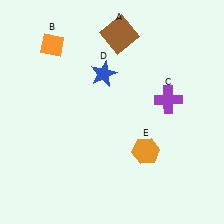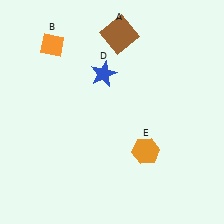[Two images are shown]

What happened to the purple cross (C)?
The purple cross (C) was removed in Image 2. It was in the top-right area of Image 1.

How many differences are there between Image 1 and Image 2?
There is 1 difference between the two images.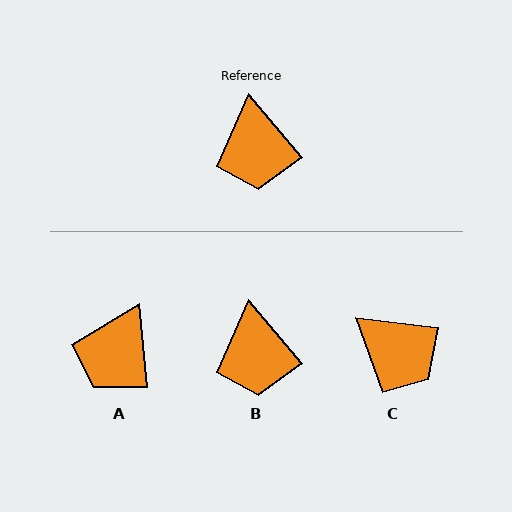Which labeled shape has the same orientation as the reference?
B.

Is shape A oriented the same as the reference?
No, it is off by about 35 degrees.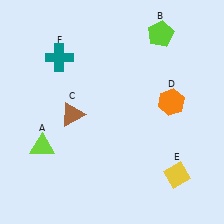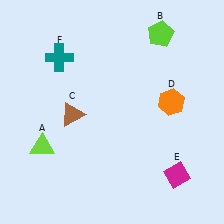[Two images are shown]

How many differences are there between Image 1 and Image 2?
There is 1 difference between the two images.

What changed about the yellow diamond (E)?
In Image 1, E is yellow. In Image 2, it changed to magenta.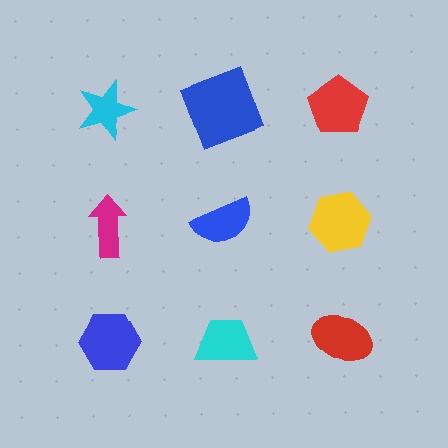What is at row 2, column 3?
A yellow hexagon.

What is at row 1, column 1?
A cyan star.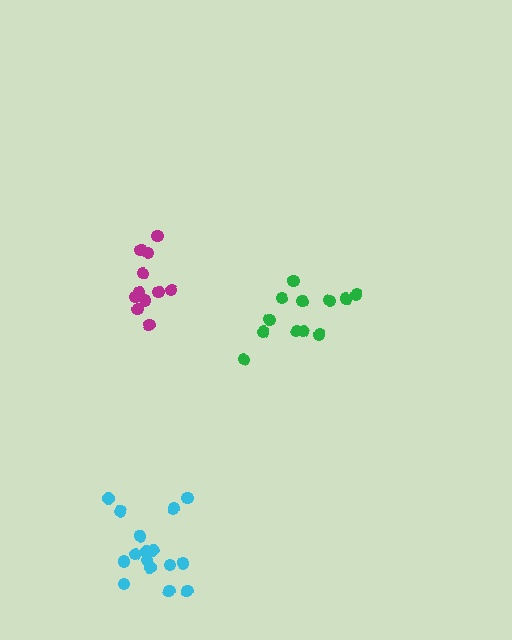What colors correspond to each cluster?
The clusters are colored: green, cyan, magenta.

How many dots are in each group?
Group 1: 12 dots, Group 2: 16 dots, Group 3: 11 dots (39 total).